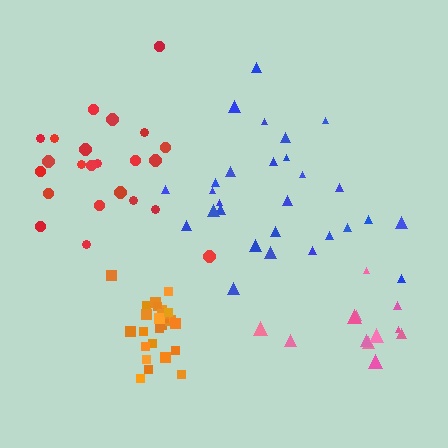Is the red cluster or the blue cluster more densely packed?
Red.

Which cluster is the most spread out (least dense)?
Pink.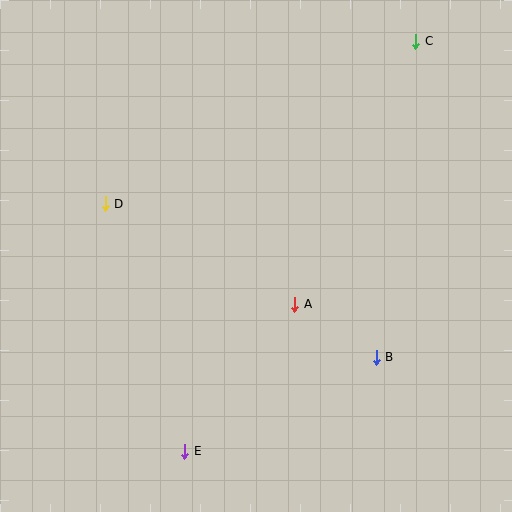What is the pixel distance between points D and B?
The distance between D and B is 311 pixels.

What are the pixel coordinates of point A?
Point A is at (295, 304).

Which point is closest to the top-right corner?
Point C is closest to the top-right corner.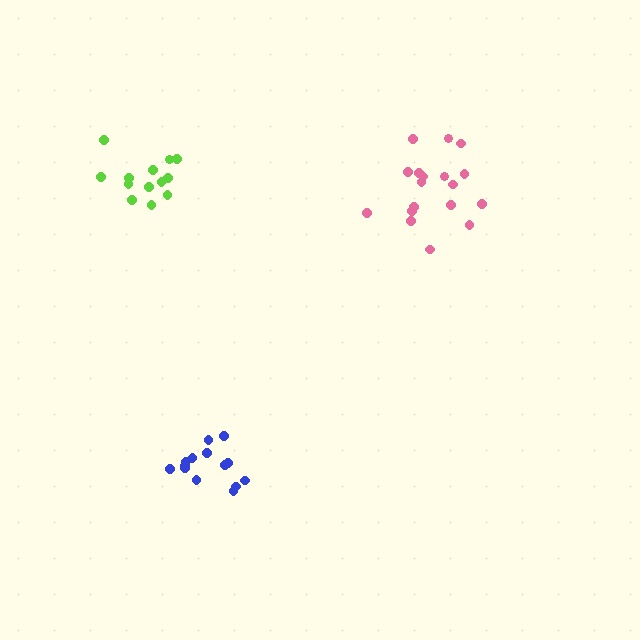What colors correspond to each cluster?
The clusters are colored: pink, blue, lime.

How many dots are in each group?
Group 1: 18 dots, Group 2: 14 dots, Group 3: 13 dots (45 total).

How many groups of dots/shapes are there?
There are 3 groups.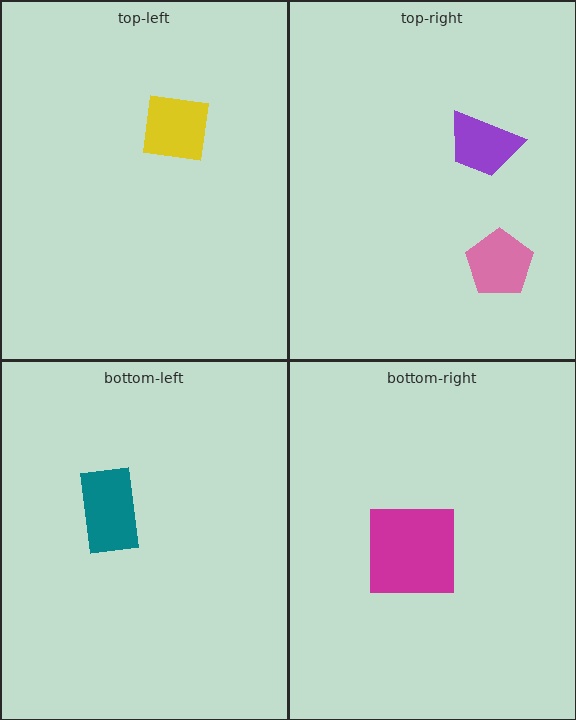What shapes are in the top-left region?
The yellow square.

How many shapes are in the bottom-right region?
1.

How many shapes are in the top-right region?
2.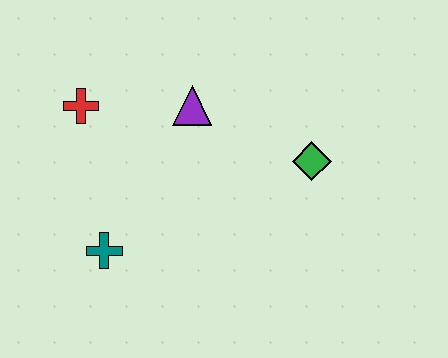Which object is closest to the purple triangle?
The red cross is closest to the purple triangle.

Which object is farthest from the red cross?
The green diamond is farthest from the red cross.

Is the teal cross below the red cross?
Yes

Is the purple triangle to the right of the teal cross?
Yes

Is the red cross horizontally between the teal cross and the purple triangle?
No